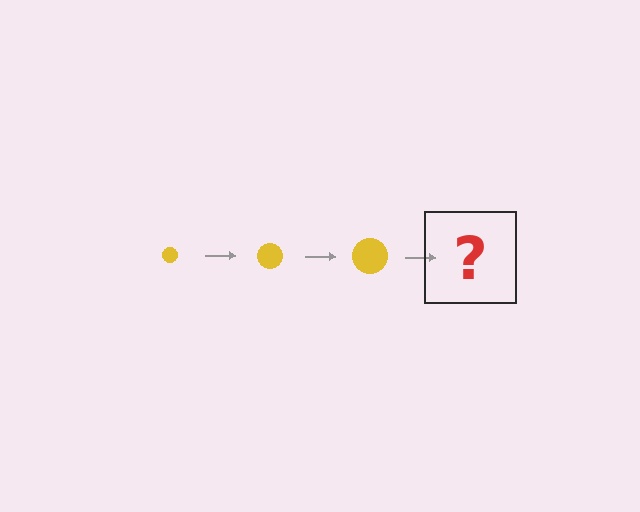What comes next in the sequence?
The next element should be a yellow circle, larger than the previous one.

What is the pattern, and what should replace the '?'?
The pattern is that the circle gets progressively larger each step. The '?' should be a yellow circle, larger than the previous one.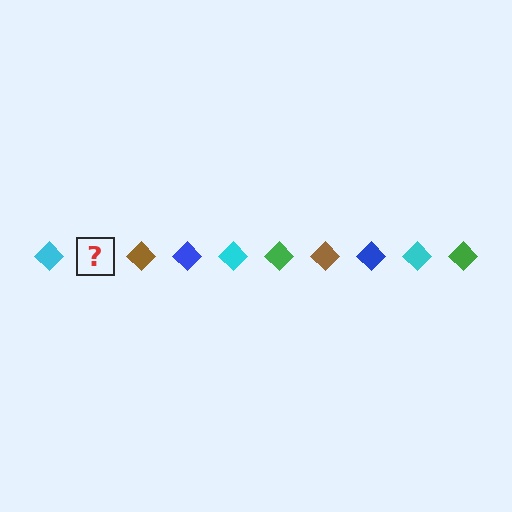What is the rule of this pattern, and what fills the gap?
The rule is that the pattern cycles through cyan, green, brown, blue diamonds. The gap should be filled with a green diamond.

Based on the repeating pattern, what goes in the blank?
The blank should be a green diamond.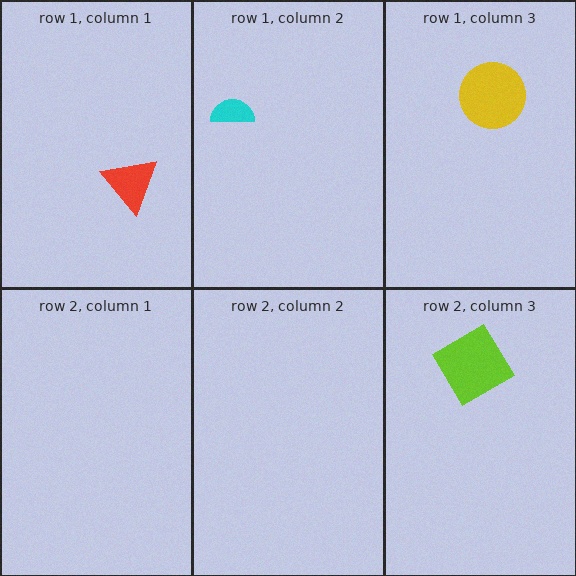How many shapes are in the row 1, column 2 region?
1.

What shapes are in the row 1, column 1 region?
The red triangle.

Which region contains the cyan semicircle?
The row 1, column 2 region.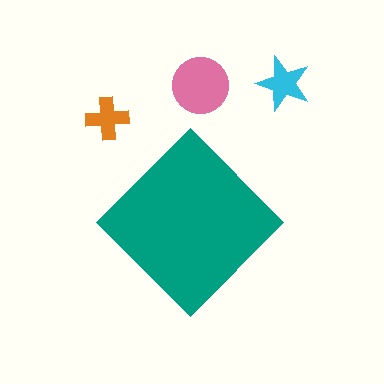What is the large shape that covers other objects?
A teal diamond.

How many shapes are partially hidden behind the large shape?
0 shapes are partially hidden.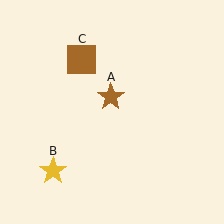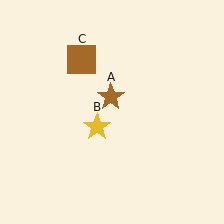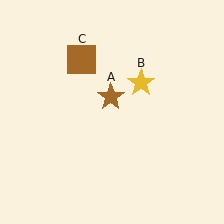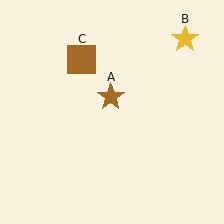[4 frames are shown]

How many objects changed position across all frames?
1 object changed position: yellow star (object B).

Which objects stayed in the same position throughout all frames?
Brown star (object A) and brown square (object C) remained stationary.